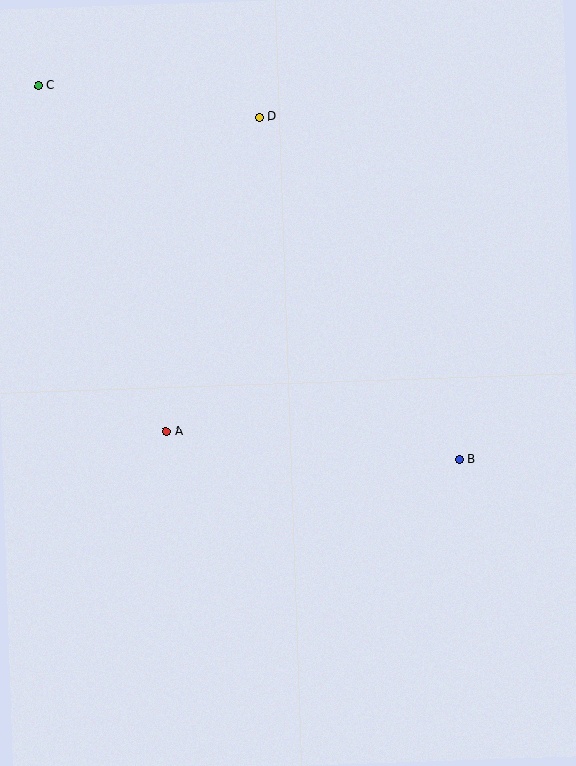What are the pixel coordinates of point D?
Point D is at (259, 117).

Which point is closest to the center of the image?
Point A at (166, 431) is closest to the center.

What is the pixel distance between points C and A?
The distance between C and A is 369 pixels.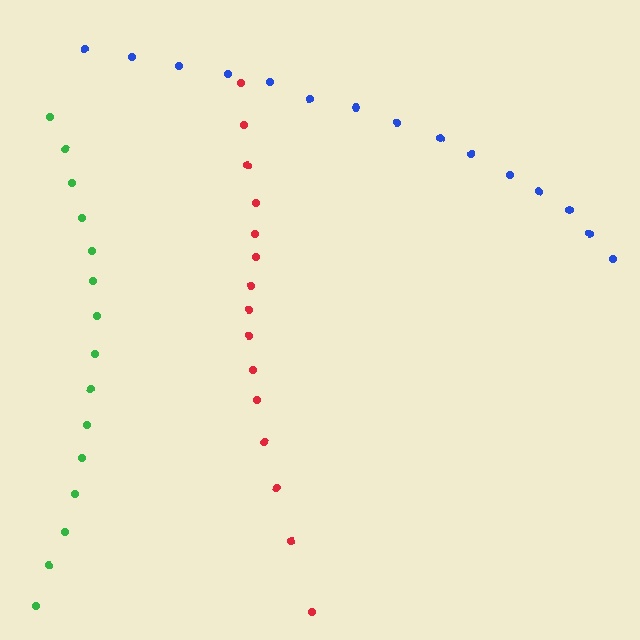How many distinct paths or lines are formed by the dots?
There are 3 distinct paths.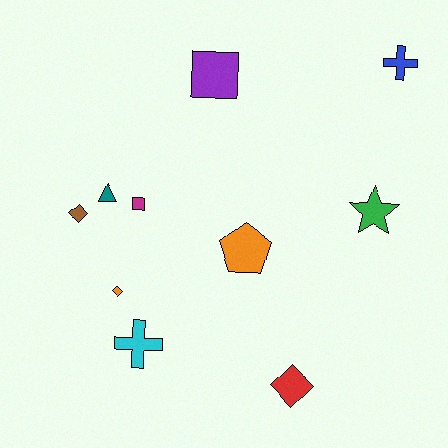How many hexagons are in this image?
There are no hexagons.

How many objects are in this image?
There are 10 objects.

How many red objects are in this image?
There is 1 red object.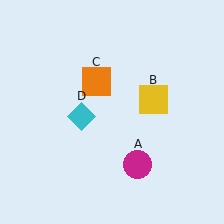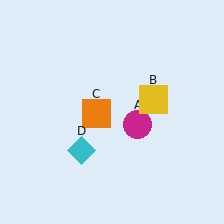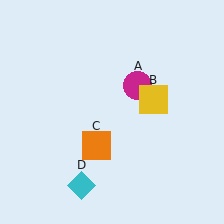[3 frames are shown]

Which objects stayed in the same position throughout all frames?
Yellow square (object B) remained stationary.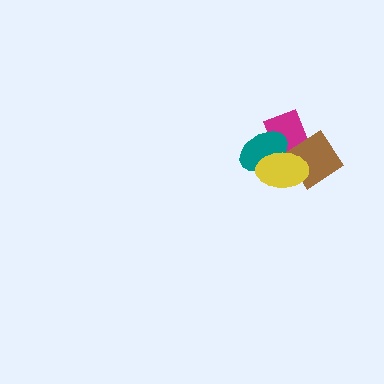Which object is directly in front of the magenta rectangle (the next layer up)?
The teal ellipse is directly in front of the magenta rectangle.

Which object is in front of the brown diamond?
The yellow ellipse is in front of the brown diamond.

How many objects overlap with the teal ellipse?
2 objects overlap with the teal ellipse.